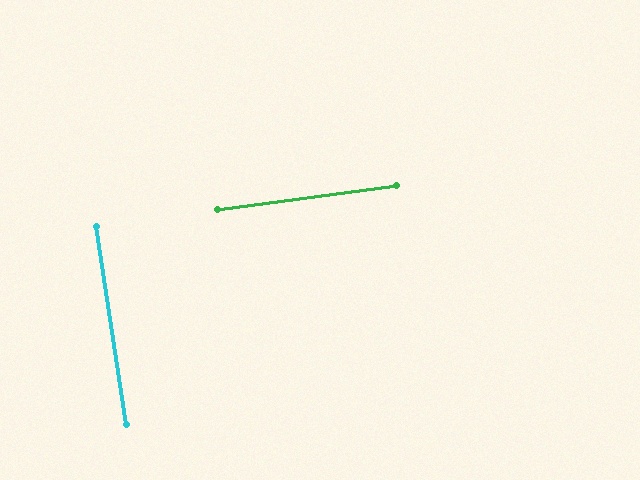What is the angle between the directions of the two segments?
Approximately 89 degrees.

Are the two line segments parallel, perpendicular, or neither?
Perpendicular — they meet at approximately 89°.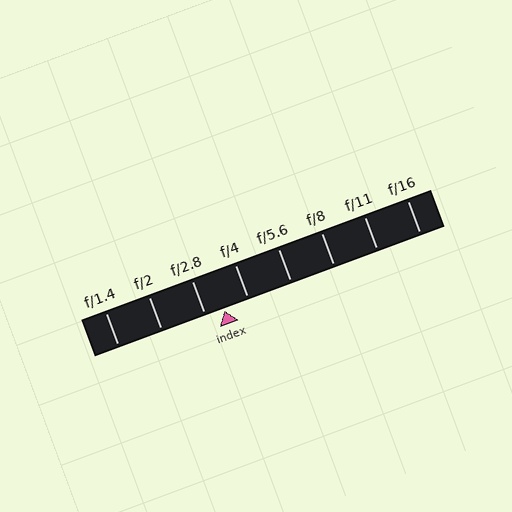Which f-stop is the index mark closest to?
The index mark is closest to f/2.8.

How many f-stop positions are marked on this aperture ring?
There are 8 f-stop positions marked.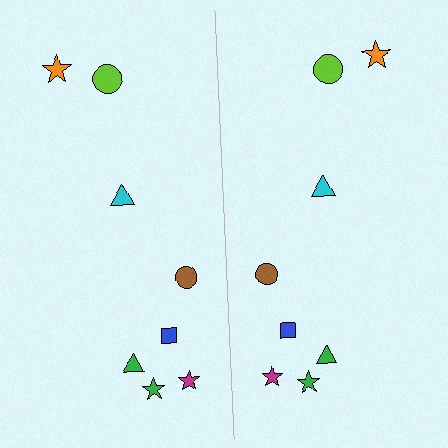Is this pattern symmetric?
Yes, this pattern has bilateral (reflection) symmetry.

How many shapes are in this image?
There are 16 shapes in this image.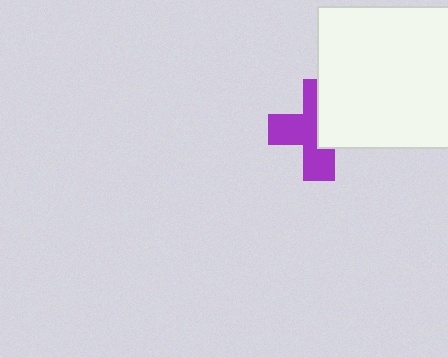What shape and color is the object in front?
The object in front is a white square.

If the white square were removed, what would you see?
You would see the complete purple cross.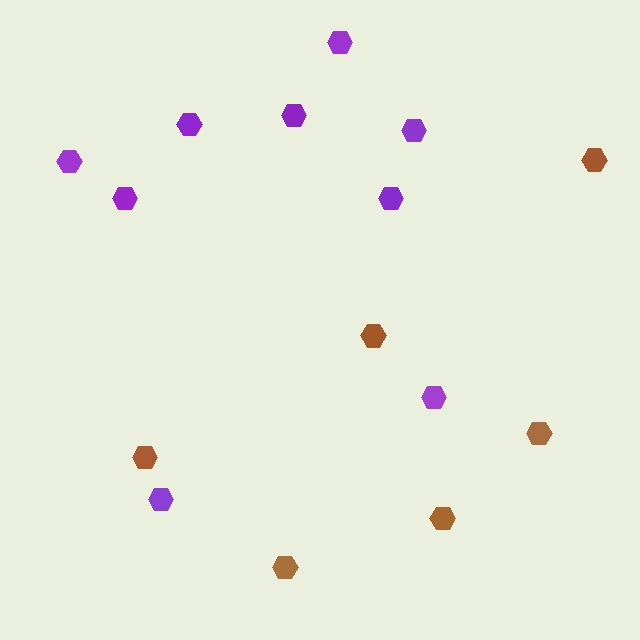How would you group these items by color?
There are 2 groups: one group of purple hexagons (9) and one group of brown hexagons (6).